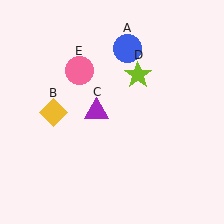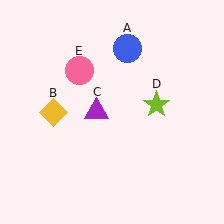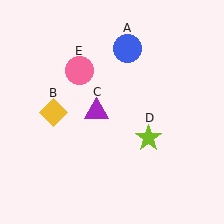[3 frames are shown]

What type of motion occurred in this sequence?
The lime star (object D) rotated clockwise around the center of the scene.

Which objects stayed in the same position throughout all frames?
Blue circle (object A) and yellow diamond (object B) and purple triangle (object C) and pink circle (object E) remained stationary.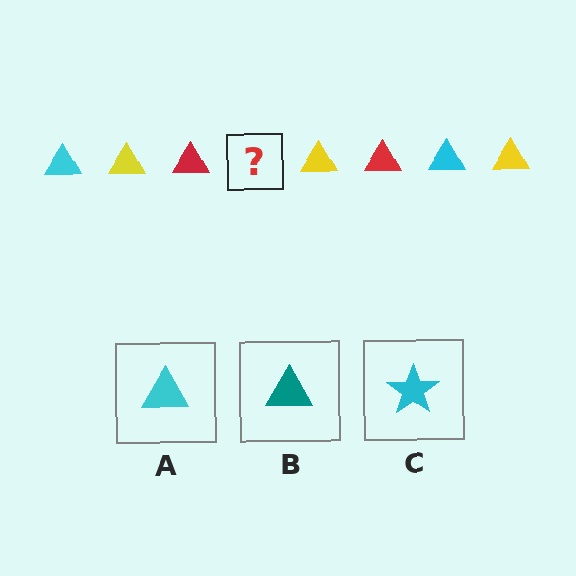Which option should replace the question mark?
Option A.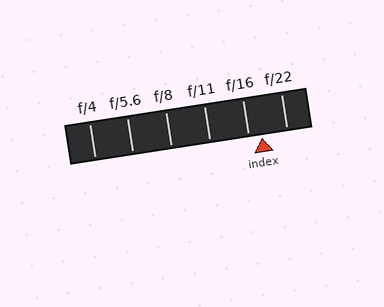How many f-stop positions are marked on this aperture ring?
There are 6 f-stop positions marked.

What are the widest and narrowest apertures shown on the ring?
The widest aperture shown is f/4 and the narrowest is f/22.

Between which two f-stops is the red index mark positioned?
The index mark is between f/16 and f/22.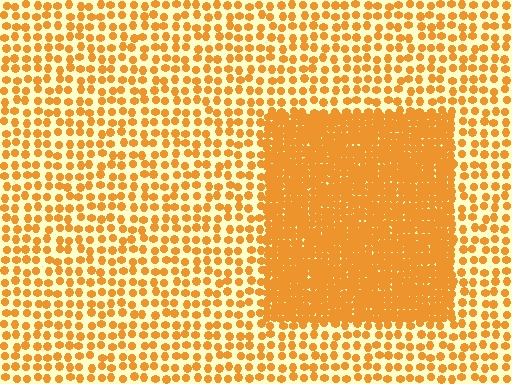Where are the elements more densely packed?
The elements are more densely packed inside the rectangle boundary.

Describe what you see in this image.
The image contains small orange elements arranged at two different densities. A rectangle-shaped region is visible where the elements are more densely packed than the surrounding area.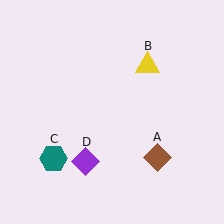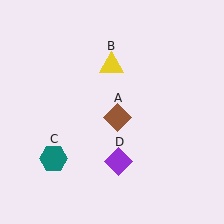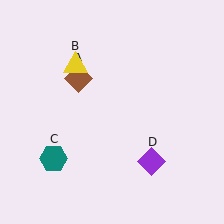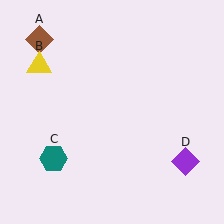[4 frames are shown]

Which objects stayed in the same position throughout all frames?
Teal hexagon (object C) remained stationary.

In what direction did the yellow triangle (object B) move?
The yellow triangle (object B) moved left.